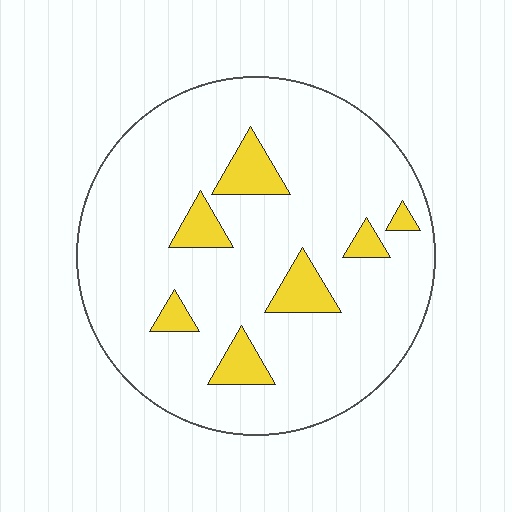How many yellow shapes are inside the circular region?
7.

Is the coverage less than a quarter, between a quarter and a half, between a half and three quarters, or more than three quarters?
Less than a quarter.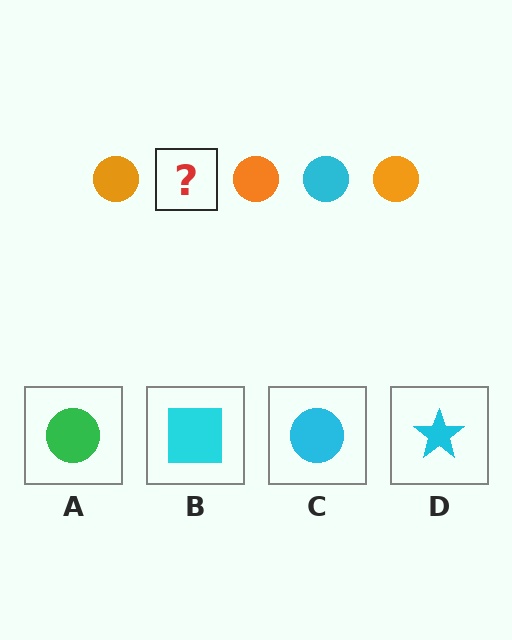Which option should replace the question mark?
Option C.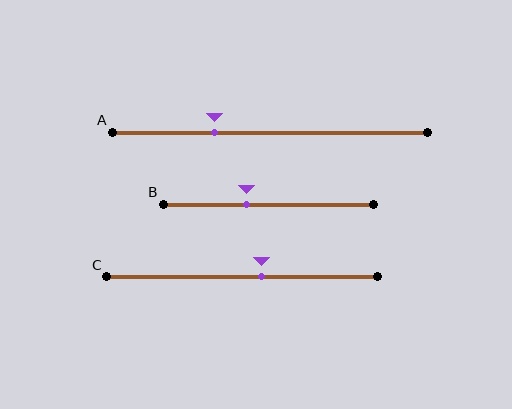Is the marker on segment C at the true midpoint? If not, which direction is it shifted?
No, the marker on segment C is shifted to the right by about 7% of the segment length.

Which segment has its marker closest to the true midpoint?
Segment C has its marker closest to the true midpoint.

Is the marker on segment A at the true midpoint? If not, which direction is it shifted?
No, the marker on segment A is shifted to the left by about 17% of the segment length.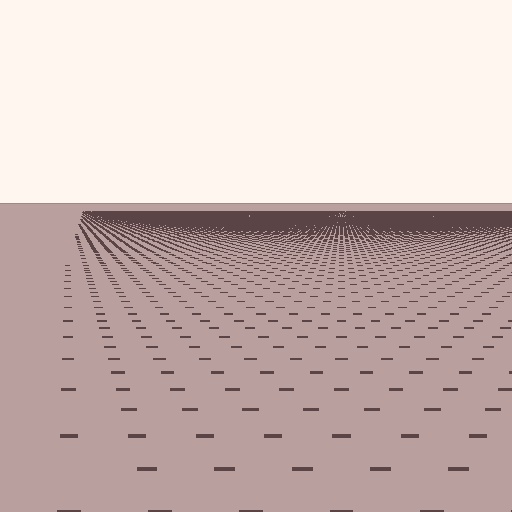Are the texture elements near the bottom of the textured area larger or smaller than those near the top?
Larger. Near the bottom, elements are closer to the viewer and appear at a bigger on-screen size.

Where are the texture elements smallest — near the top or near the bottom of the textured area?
Near the top.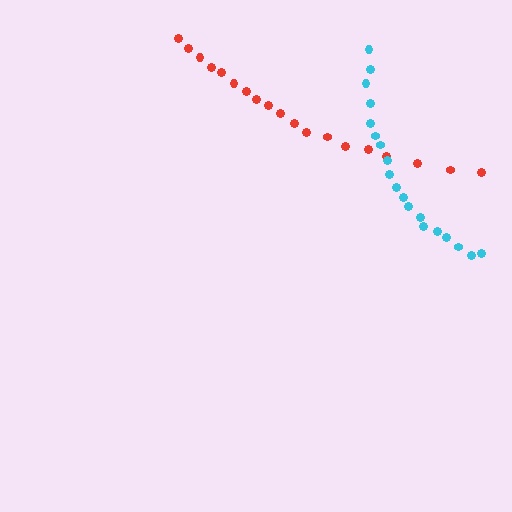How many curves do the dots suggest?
There are 2 distinct paths.